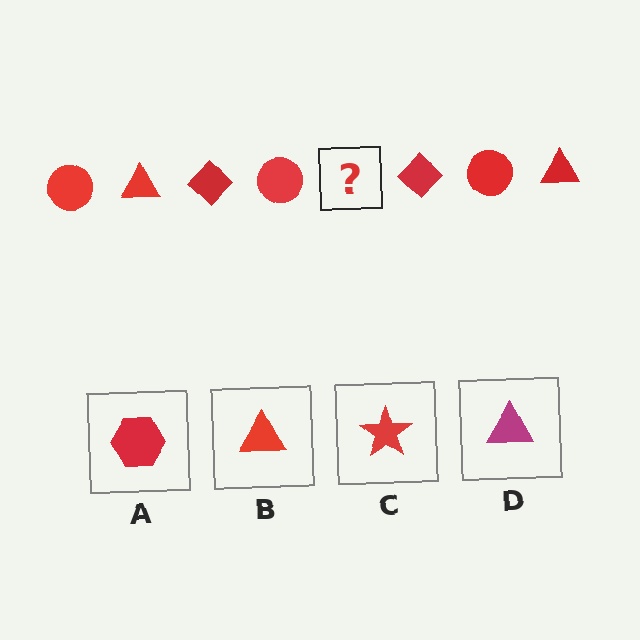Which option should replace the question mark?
Option B.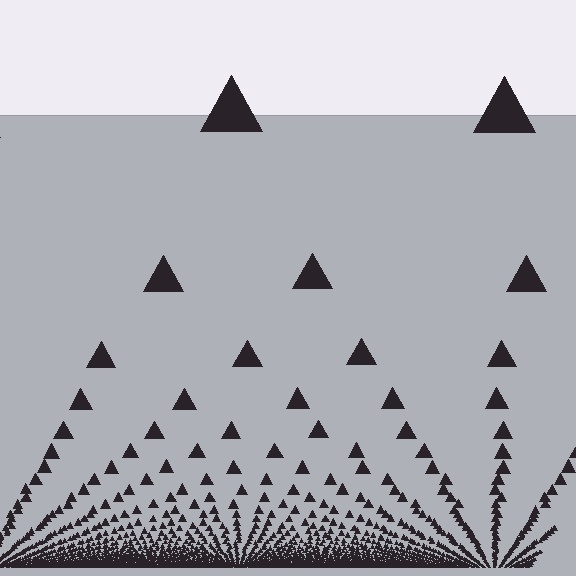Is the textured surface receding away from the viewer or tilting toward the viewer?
The surface appears to tilt toward the viewer. Texture elements get larger and sparser toward the top.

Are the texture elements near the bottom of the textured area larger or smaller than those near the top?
Smaller. The gradient is inverted — elements near the bottom are smaller and denser.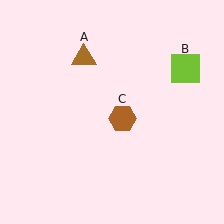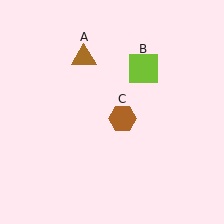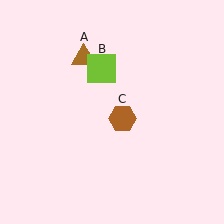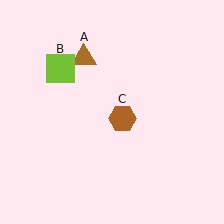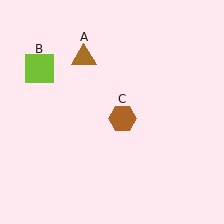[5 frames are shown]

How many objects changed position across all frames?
1 object changed position: lime square (object B).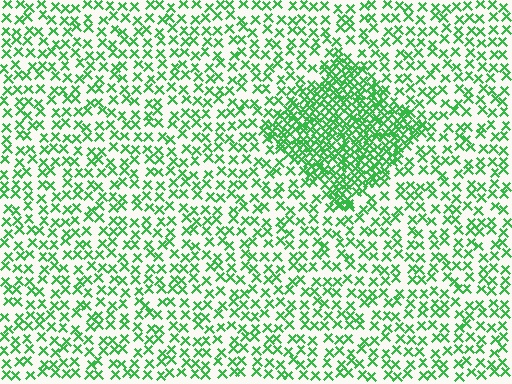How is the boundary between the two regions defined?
The boundary is defined by a change in element density (approximately 2.5x ratio). All elements are the same color, size, and shape.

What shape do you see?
I see a diamond.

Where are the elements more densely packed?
The elements are more densely packed inside the diamond boundary.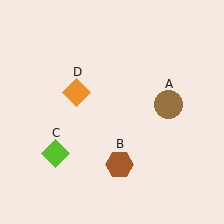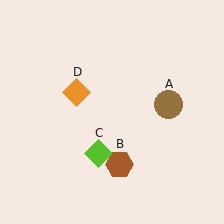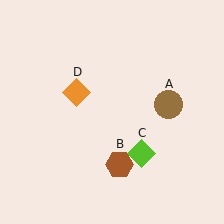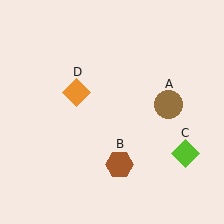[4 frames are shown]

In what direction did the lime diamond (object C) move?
The lime diamond (object C) moved right.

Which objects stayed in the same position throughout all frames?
Brown circle (object A) and brown hexagon (object B) and orange diamond (object D) remained stationary.